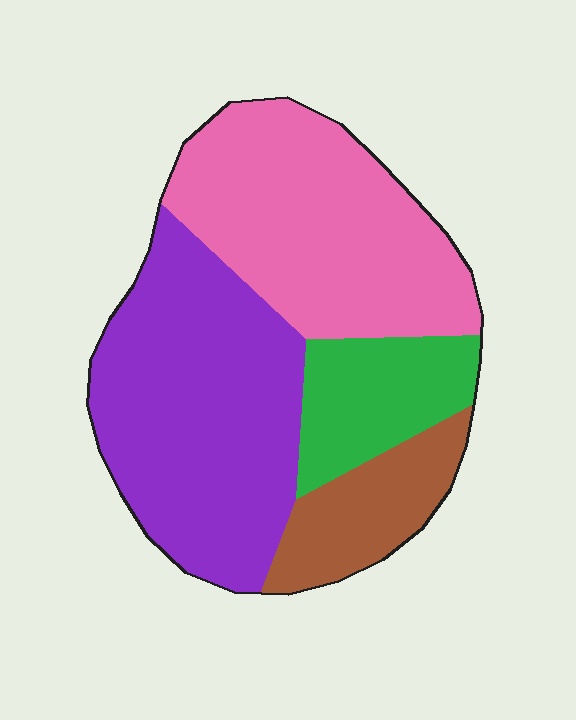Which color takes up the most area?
Purple, at roughly 40%.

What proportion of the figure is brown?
Brown takes up about one eighth (1/8) of the figure.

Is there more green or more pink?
Pink.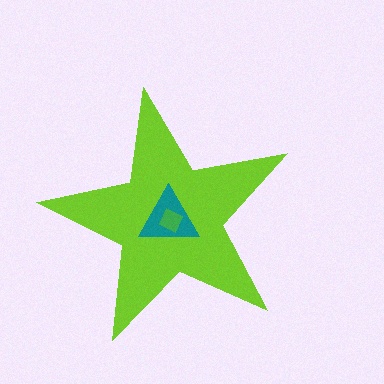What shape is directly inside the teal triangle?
The green diamond.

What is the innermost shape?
The green diamond.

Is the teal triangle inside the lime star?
Yes.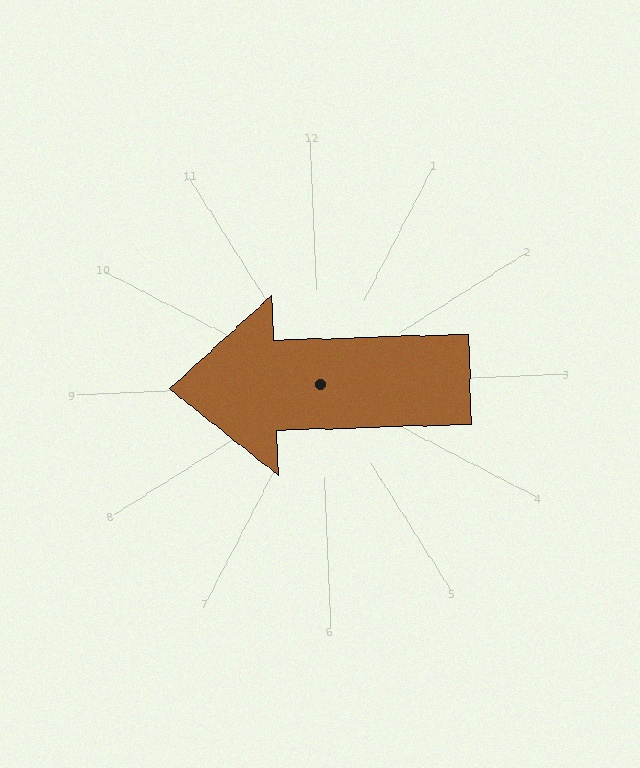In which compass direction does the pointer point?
West.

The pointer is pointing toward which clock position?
Roughly 9 o'clock.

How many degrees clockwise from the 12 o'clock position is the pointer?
Approximately 271 degrees.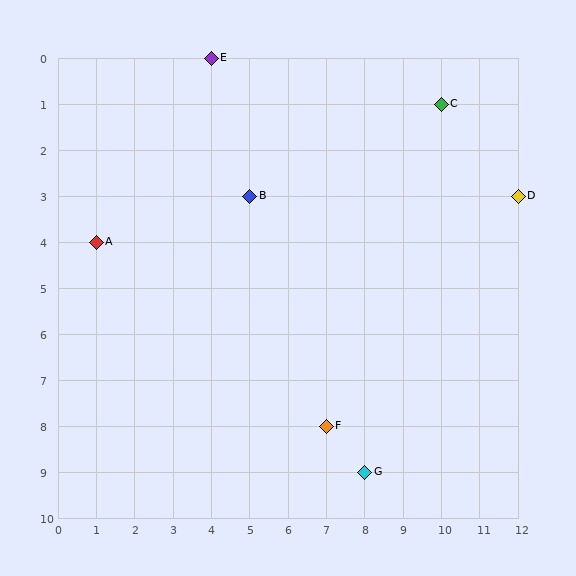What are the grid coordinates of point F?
Point F is at grid coordinates (7, 8).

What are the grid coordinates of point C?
Point C is at grid coordinates (10, 1).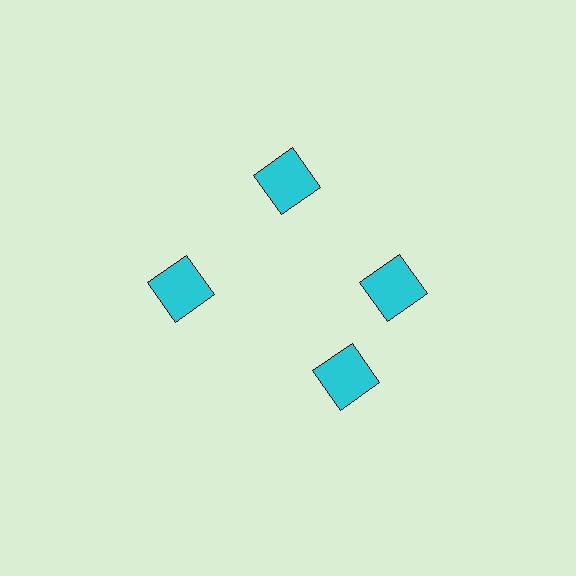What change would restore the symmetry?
The symmetry would be restored by rotating it back into even spacing with its neighbors so that all 4 squares sit at equal angles and equal distance from the center.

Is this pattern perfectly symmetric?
No. The 4 cyan squares are arranged in a ring, but one element near the 6 o'clock position is rotated out of alignment along the ring, breaking the 4-fold rotational symmetry.